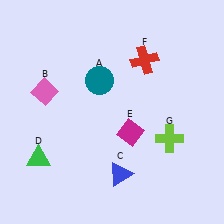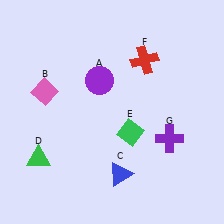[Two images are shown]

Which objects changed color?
A changed from teal to purple. E changed from magenta to green. G changed from lime to purple.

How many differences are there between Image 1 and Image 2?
There are 3 differences between the two images.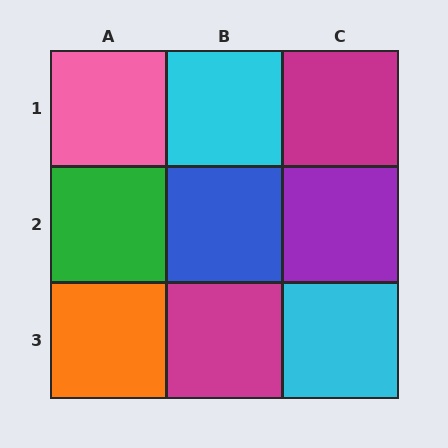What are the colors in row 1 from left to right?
Pink, cyan, magenta.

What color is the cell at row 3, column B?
Magenta.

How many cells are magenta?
2 cells are magenta.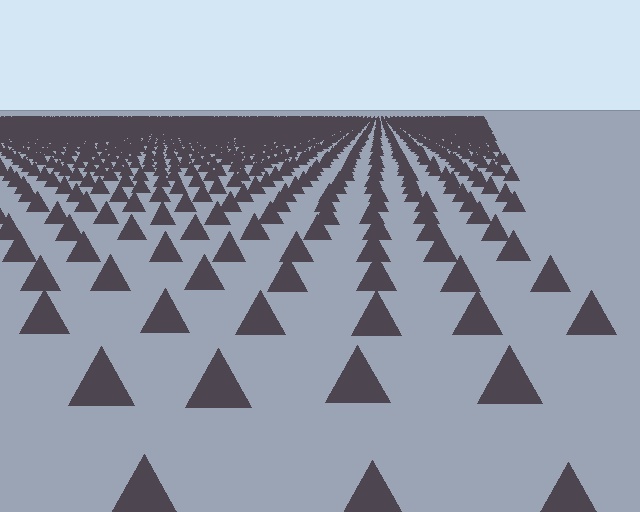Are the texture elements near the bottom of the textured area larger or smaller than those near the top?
Larger. Near the bottom, elements are closer to the viewer and appear at a bigger on-screen size.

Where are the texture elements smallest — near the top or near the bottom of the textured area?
Near the top.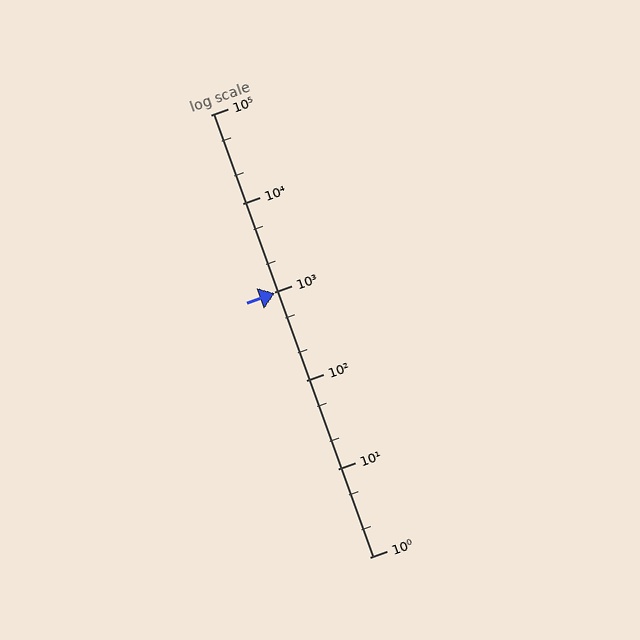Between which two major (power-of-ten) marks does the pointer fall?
The pointer is between 100 and 1000.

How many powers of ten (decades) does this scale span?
The scale spans 5 decades, from 1 to 100000.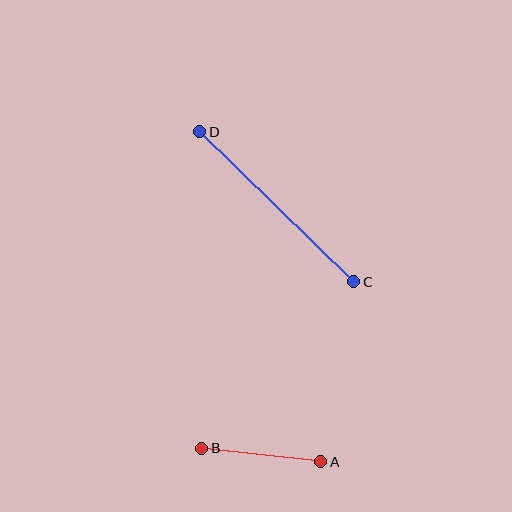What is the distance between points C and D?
The distance is approximately 214 pixels.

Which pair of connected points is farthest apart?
Points C and D are farthest apart.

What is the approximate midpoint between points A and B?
The midpoint is at approximately (261, 455) pixels.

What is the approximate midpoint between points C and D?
The midpoint is at approximately (277, 207) pixels.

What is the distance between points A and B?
The distance is approximately 120 pixels.